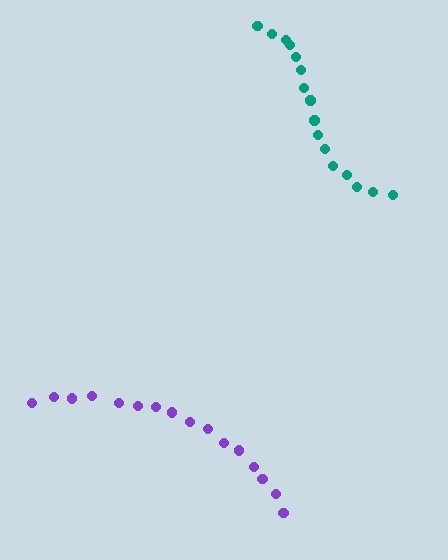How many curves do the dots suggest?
There are 2 distinct paths.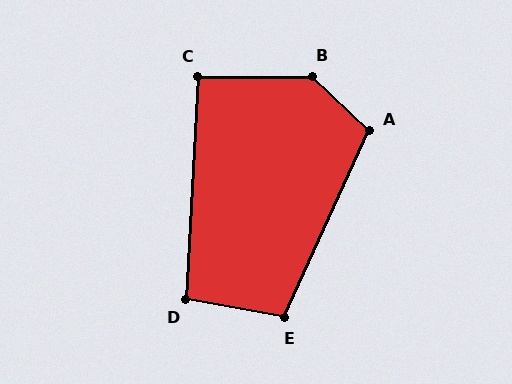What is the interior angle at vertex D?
Approximately 97 degrees (obtuse).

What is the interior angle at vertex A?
Approximately 110 degrees (obtuse).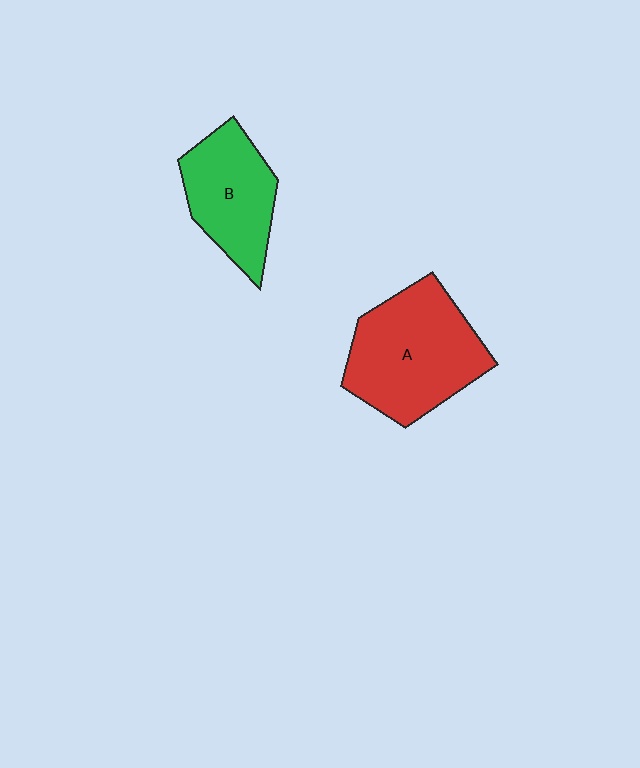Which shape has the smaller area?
Shape B (green).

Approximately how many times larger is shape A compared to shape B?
Approximately 1.4 times.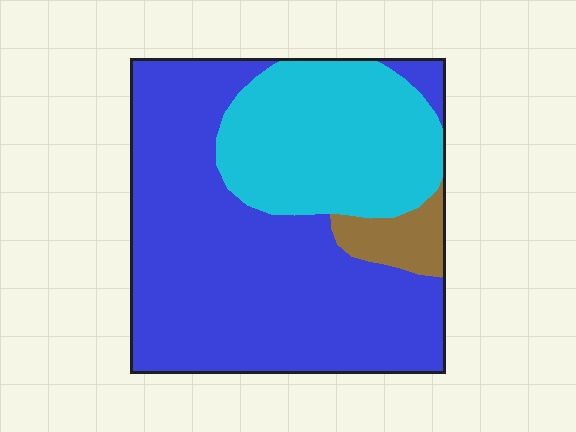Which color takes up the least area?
Brown, at roughly 5%.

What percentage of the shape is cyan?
Cyan takes up between a quarter and a half of the shape.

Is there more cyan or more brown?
Cyan.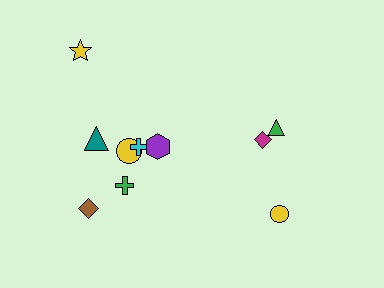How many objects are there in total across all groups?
There are 10 objects.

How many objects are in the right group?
There are 3 objects.